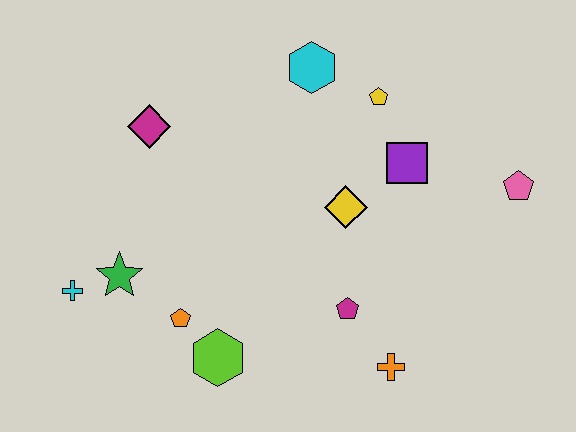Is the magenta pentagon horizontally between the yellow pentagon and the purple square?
No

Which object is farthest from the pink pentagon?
The cyan cross is farthest from the pink pentagon.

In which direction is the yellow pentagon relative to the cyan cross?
The yellow pentagon is to the right of the cyan cross.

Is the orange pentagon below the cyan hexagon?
Yes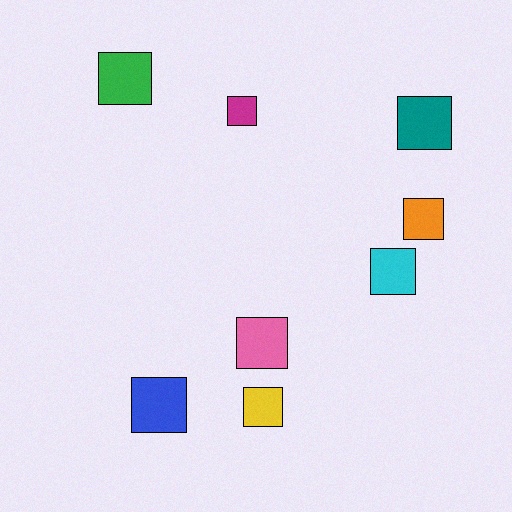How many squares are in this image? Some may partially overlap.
There are 8 squares.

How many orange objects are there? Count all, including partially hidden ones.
There is 1 orange object.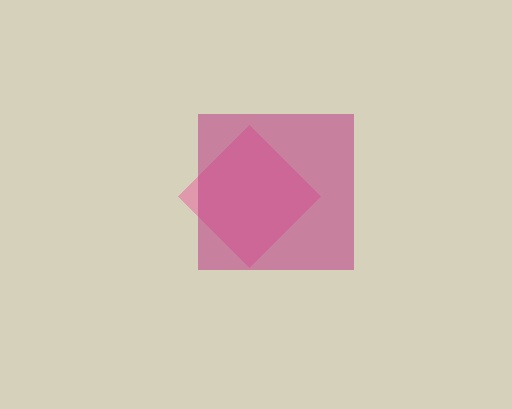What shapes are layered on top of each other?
The layered shapes are: a pink diamond, a magenta square.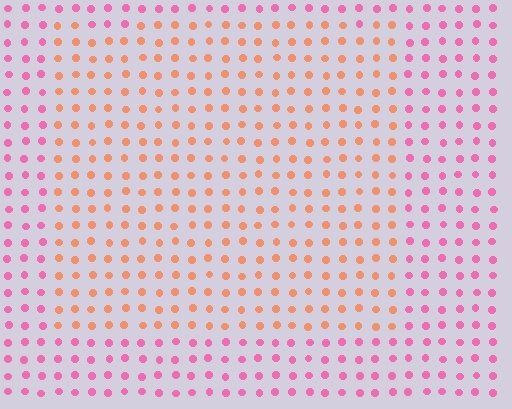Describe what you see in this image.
The image is filled with small pink elements in a uniform arrangement. A rectangle-shaped region is visible where the elements are tinted to a slightly different hue, forming a subtle color boundary.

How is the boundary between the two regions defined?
The boundary is defined purely by a slight shift in hue (about 47 degrees). Spacing, size, and orientation are identical on both sides.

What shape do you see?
I see a rectangle.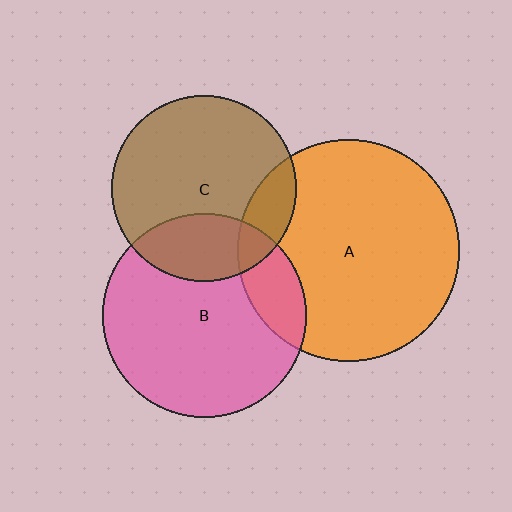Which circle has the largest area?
Circle A (orange).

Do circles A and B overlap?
Yes.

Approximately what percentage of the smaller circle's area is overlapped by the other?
Approximately 15%.